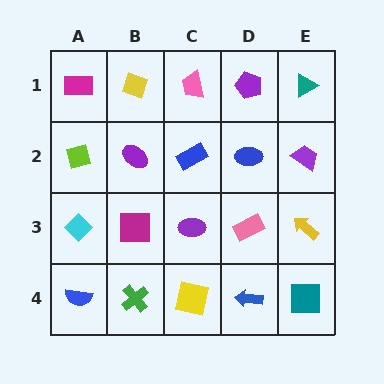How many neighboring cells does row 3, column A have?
3.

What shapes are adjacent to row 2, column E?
A teal triangle (row 1, column E), a yellow arrow (row 3, column E), a blue ellipse (row 2, column D).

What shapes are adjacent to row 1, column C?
A blue rectangle (row 2, column C), a yellow diamond (row 1, column B), a purple pentagon (row 1, column D).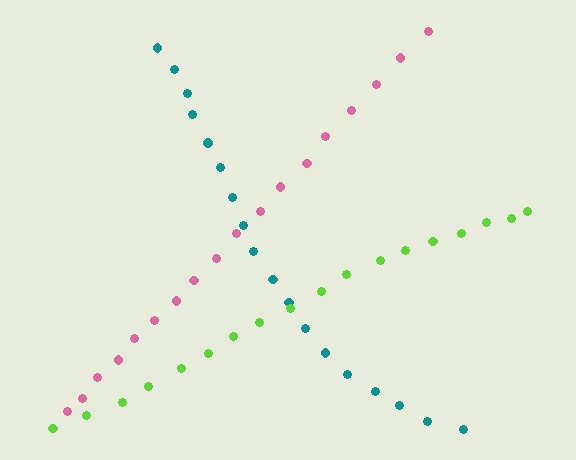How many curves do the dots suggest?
There are 3 distinct paths.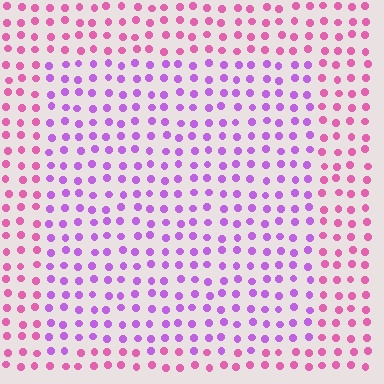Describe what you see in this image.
The image is filled with small pink elements in a uniform arrangement. A rectangle-shaped region is visible where the elements are tinted to a slightly different hue, forming a subtle color boundary.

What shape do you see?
I see a rectangle.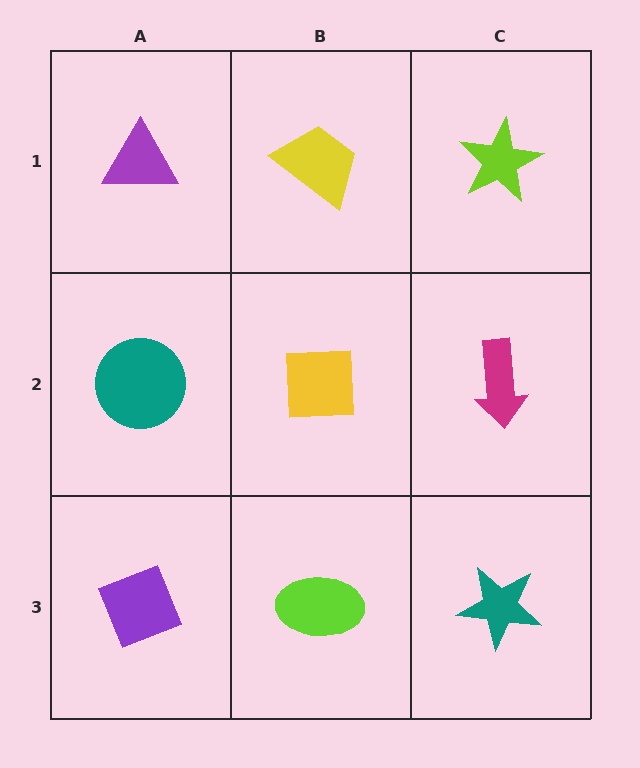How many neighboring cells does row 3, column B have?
3.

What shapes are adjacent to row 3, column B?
A yellow square (row 2, column B), a purple diamond (row 3, column A), a teal star (row 3, column C).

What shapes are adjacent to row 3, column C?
A magenta arrow (row 2, column C), a lime ellipse (row 3, column B).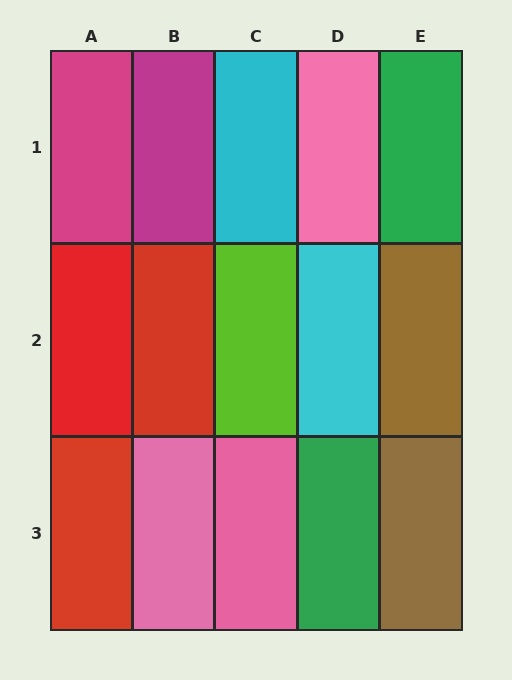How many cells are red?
3 cells are red.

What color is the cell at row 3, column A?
Red.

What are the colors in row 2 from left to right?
Red, red, lime, cyan, brown.